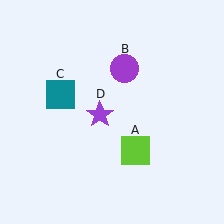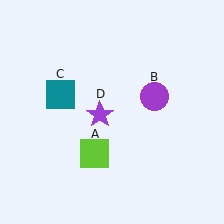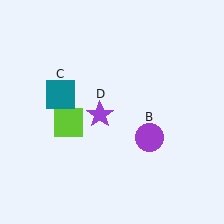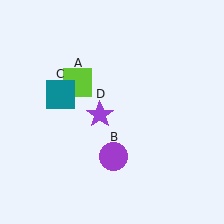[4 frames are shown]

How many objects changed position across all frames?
2 objects changed position: lime square (object A), purple circle (object B).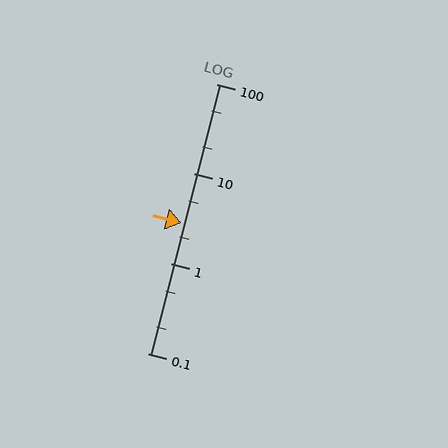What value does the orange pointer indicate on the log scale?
The pointer indicates approximately 2.8.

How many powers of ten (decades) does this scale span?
The scale spans 3 decades, from 0.1 to 100.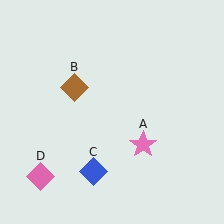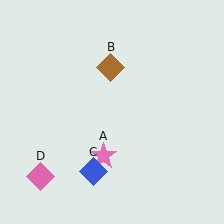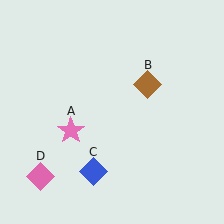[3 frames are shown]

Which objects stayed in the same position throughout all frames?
Blue diamond (object C) and pink diamond (object D) remained stationary.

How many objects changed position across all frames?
2 objects changed position: pink star (object A), brown diamond (object B).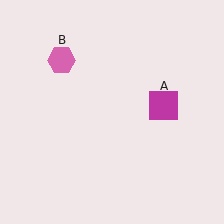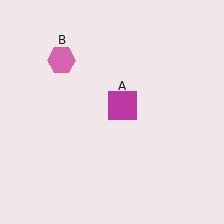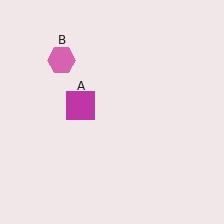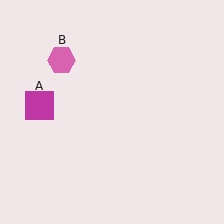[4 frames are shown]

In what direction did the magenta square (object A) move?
The magenta square (object A) moved left.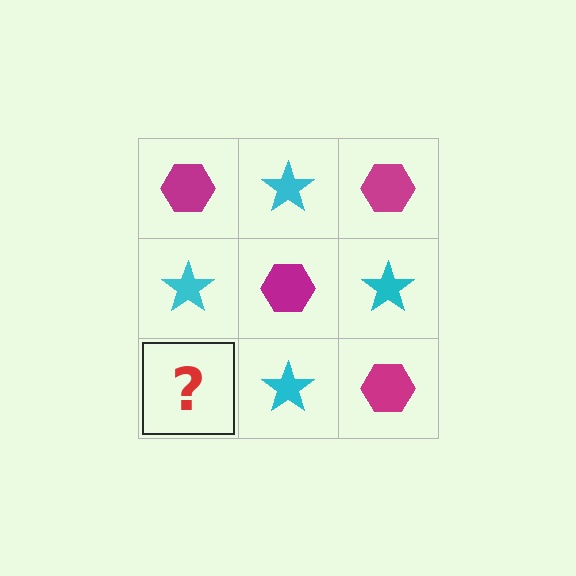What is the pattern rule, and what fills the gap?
The rule is that it alternates magenta hexagon and cyan star in a checkerboard pattern. The gap should be filled with a magenta hexagon.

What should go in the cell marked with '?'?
The missing cell should contain a magenta hexagon.